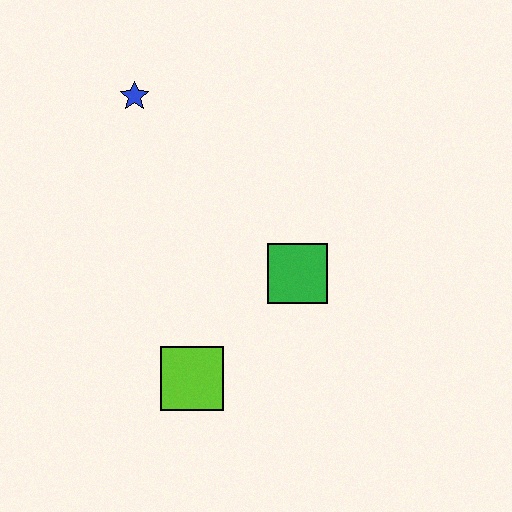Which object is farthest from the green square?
The blue star is farthest from the green square.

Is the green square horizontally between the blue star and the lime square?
No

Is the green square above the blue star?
No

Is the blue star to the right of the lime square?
No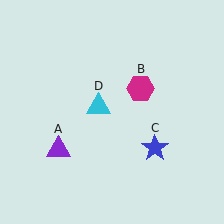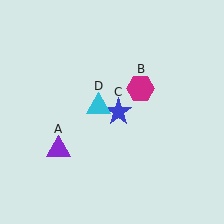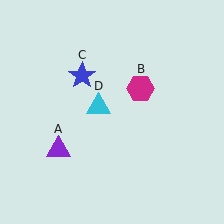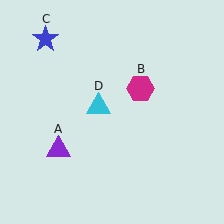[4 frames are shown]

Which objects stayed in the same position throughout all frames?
Purple triangle (object A) and magenta hexagon (object B) and cyan triangle (object D) remained stationary.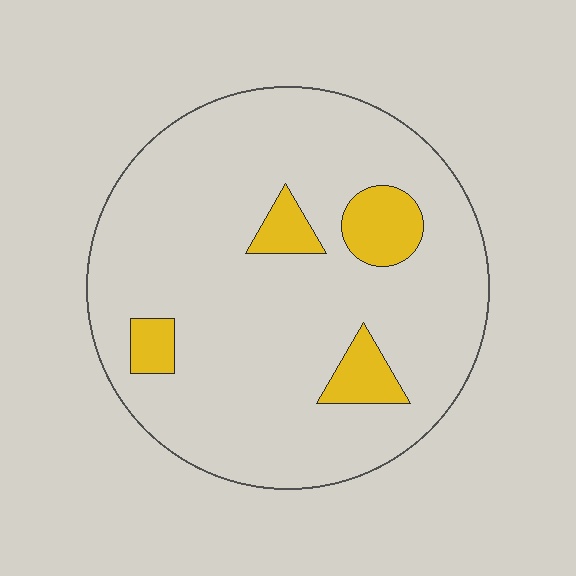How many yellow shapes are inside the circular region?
4.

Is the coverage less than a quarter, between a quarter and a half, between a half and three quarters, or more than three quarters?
Less than a quarter.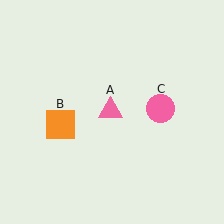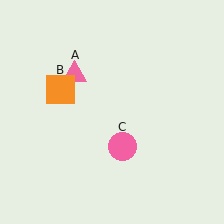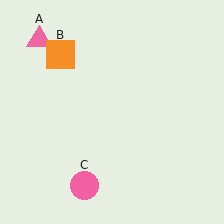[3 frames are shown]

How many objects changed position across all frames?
3 objects changed position: pink triangle (object A), orange square (object B), pink circle (object C).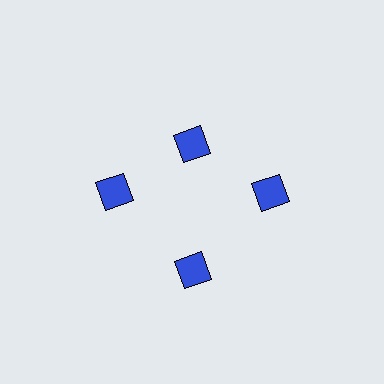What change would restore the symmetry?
The symmetry would be restored by moving it outward, back onto the ring so that all 4 diamonds sit at equal angles and equal distance from the center.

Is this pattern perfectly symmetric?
No. The 4 blue diamonds are arranged in a ring, but one element near the 12 o'clock position is pulled inward toward the center, breaking the 4-fold rotational symmetry.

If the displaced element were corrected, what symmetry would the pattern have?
It would have 4-fold rotational symmetry — the pattern would map onto itself every 90 degrees.